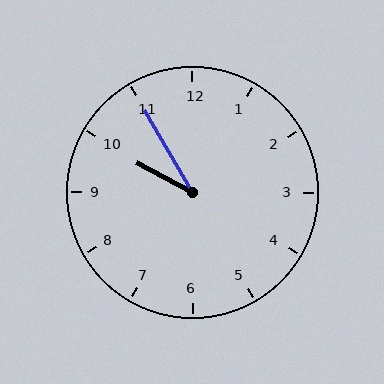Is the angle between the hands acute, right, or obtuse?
It is acute.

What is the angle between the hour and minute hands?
Approximately 32 degrees.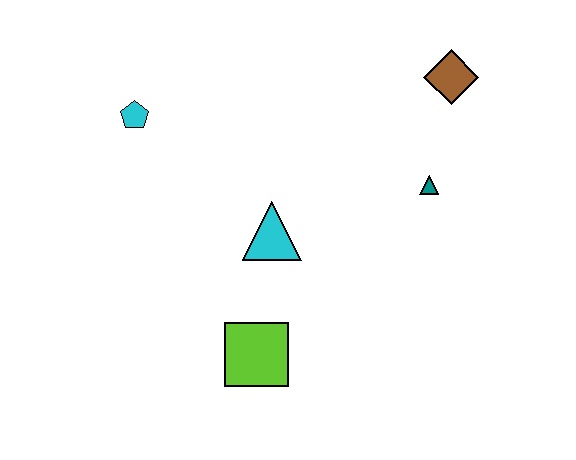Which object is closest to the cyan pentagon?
The cyan triangle is closest to the cyan pentagon.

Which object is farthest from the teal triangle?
The cyan pentagon is farthest from the teal triangle.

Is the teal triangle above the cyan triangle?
Yes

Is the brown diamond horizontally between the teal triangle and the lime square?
No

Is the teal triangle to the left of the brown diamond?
Yes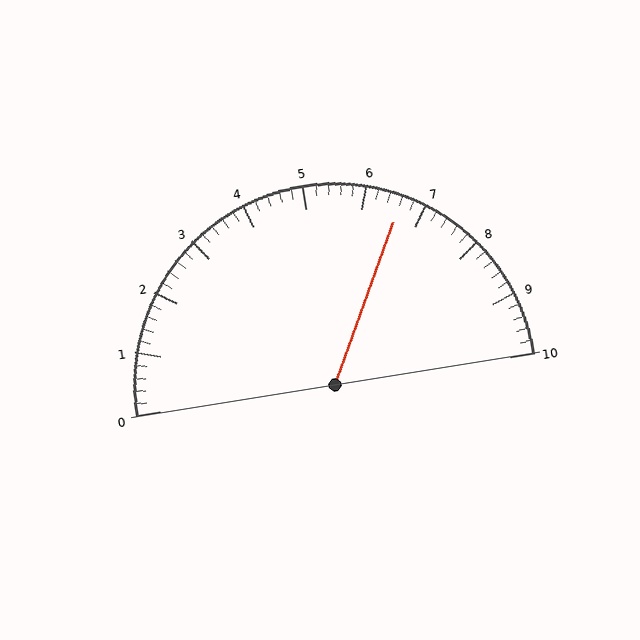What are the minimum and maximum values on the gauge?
The gauge ranges from 0 to 10.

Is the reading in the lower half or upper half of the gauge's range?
The reading is in the upper half of the range (0 to 10).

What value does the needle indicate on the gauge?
The needle indicates approximately 6.6.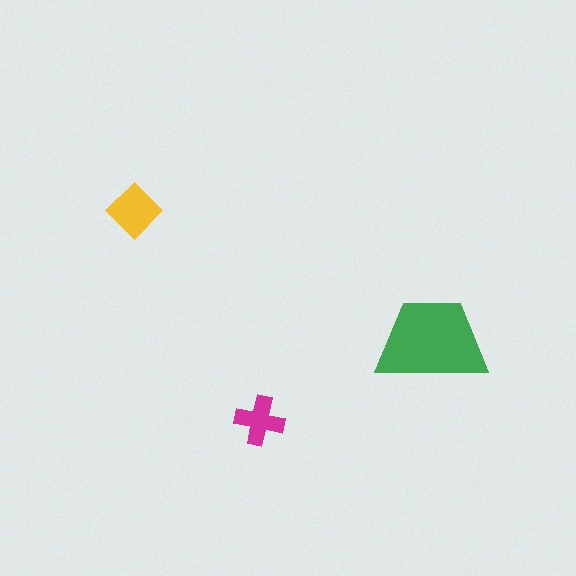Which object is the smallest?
The magenta cross.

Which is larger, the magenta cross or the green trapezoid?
The green trapezoid.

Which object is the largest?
The green trapezoid.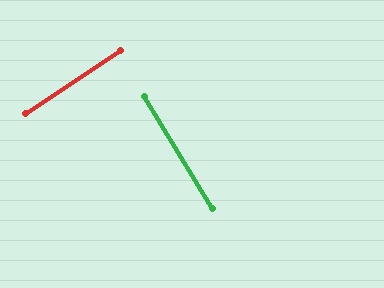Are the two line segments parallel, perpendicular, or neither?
Perpendicular — they meet at approximately 88°.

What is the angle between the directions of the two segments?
Approximately 88 degrees.